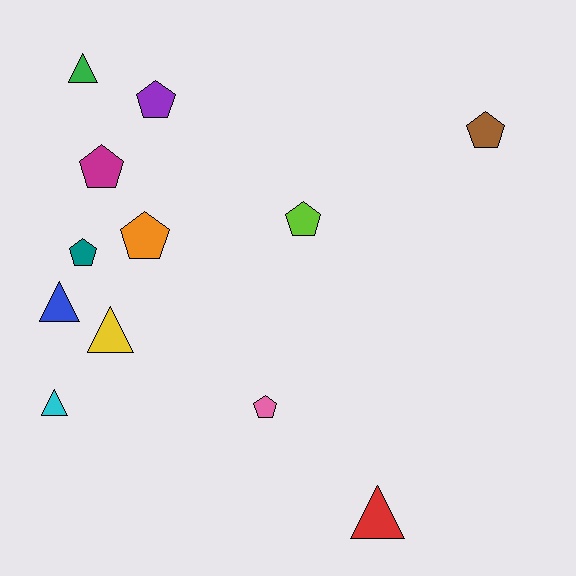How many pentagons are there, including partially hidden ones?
There are 7 pentagons.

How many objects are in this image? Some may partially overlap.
There are 12 objects.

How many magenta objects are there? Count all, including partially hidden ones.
There is 1 magenta object.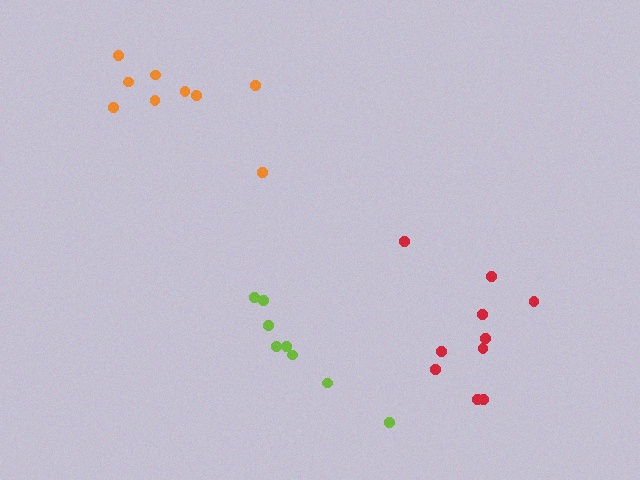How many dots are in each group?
Group 1: 9 dots, Group 2: 10 dots, Group 3: 8 dots (27 total).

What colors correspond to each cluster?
The clusters are colored: orange, red, lime.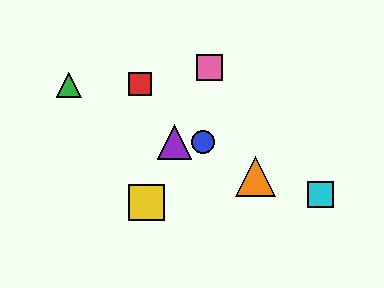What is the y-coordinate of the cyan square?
The cyan square is at y≈194.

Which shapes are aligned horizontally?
The blue circle, the purple triangle are aligned horizontally.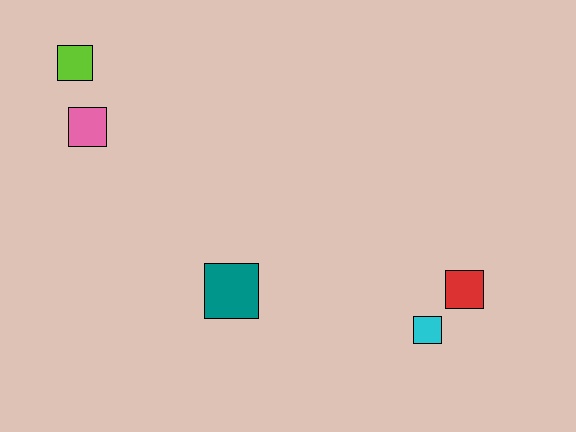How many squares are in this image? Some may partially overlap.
There are 5 squares.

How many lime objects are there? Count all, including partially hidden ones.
There is 1 lime object.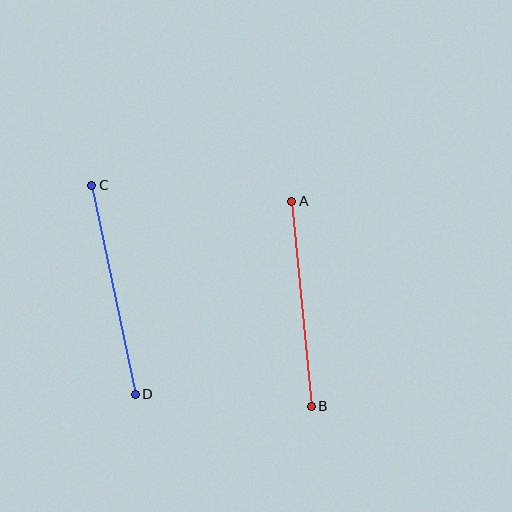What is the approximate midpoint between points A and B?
The midpoint is at approximately (302, 304) pixels.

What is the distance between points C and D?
The distance is approximately 213 pixels.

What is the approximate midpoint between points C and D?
The midpoint is at approximately (113, 290) pixels.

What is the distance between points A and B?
The distance is approximately 206 pixels.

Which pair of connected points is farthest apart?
Points C and D are farthest apart.